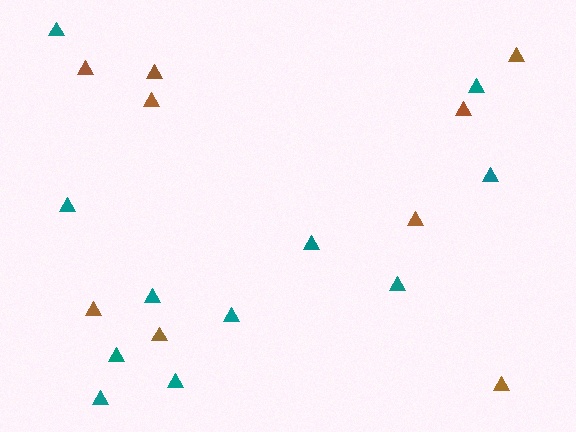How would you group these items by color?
There are 2 groups: one group of brown triangles (9) and one group of teal triangles (11).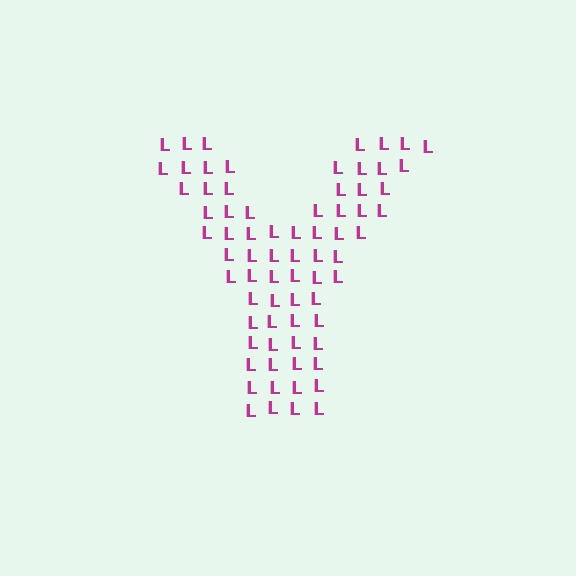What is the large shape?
The large shape is the letter Y.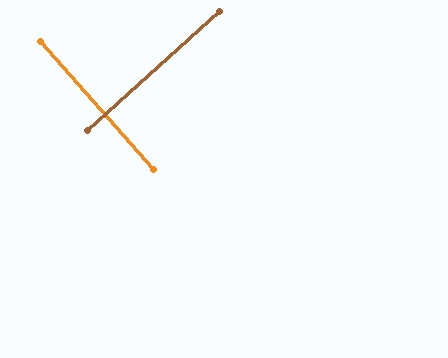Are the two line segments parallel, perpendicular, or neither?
Perpendicular — they meet at approximately 89°.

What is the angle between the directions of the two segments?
Approximately 89 degrees.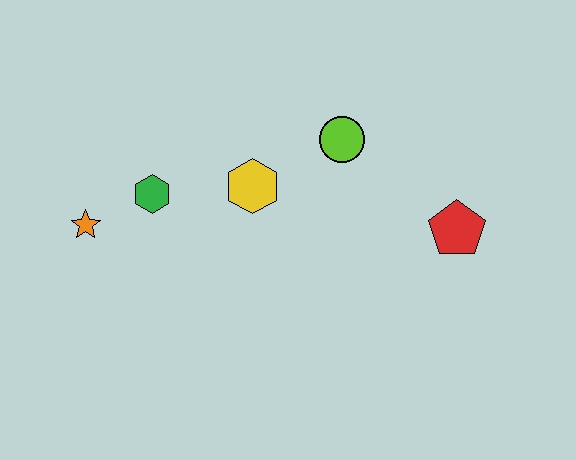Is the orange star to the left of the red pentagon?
Yes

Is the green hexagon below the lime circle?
Yes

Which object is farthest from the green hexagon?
The red pentagon is farthest from the green hexagon.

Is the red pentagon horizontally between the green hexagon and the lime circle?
No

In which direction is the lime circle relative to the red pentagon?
The lime circle is to the left of the red pentagon.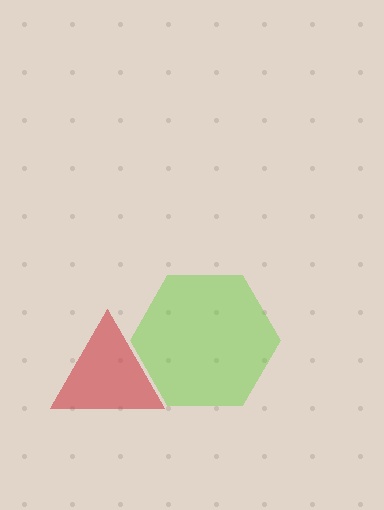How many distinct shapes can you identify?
There are 2 distinct shapes: a lime hexagon, a red triangle.